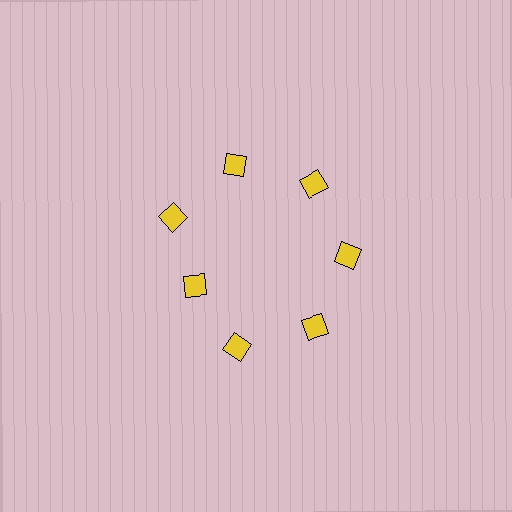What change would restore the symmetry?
The symmetry would be restored by moving it outward, back onto the ring so that all 7 diamonds sit at equal angles and equal distance from the center.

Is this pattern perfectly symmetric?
No. The 7 yellow diamonds are arranged in a ring, but one element near the 8 o'clock position is pulled inward toward the center, breaking the 7-fold rotational symmetry.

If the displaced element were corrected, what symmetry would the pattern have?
It would have 7-fold rotational symmetry — the pattern would map onto itself every 51 degrees.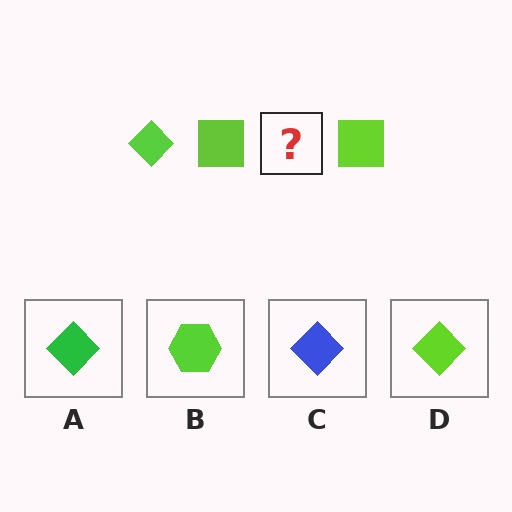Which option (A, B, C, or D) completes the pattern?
D.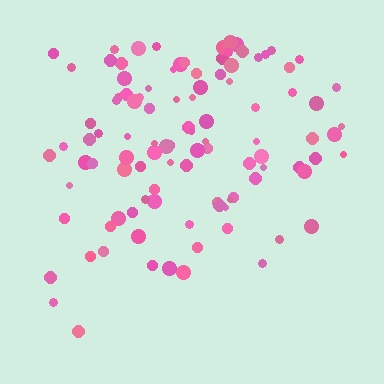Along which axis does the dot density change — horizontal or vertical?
Vertical.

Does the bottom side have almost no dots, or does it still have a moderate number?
Still a moderate number, just noticeably fewer than the top.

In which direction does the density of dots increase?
From bottom to top, with the top side densest.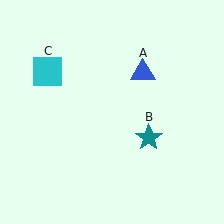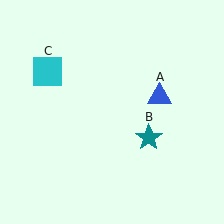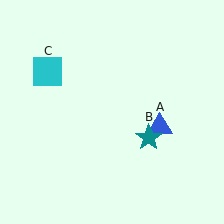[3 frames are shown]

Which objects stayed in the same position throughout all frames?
Teal star (object B) and cyan square (object C) remained stationary.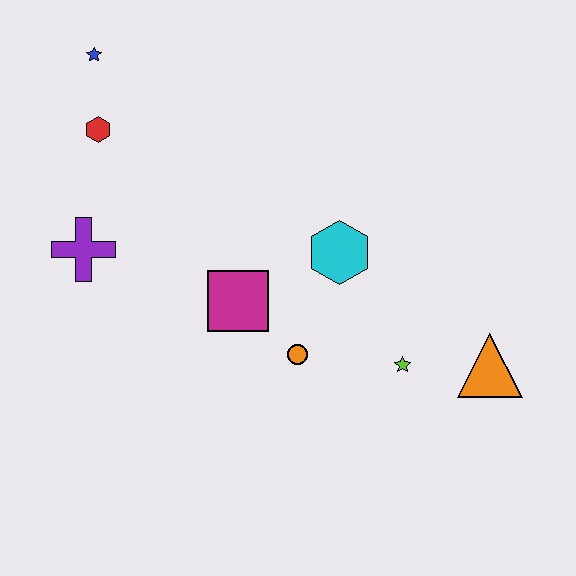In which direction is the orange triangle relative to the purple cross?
The orange triangle is to the right of the purple cross.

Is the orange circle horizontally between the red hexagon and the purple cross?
No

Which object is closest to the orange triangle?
The lime star is closest to the orange triangle.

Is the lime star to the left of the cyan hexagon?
No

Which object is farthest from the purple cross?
The orange triangle is farthest from the purple cross.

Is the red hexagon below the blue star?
Yes